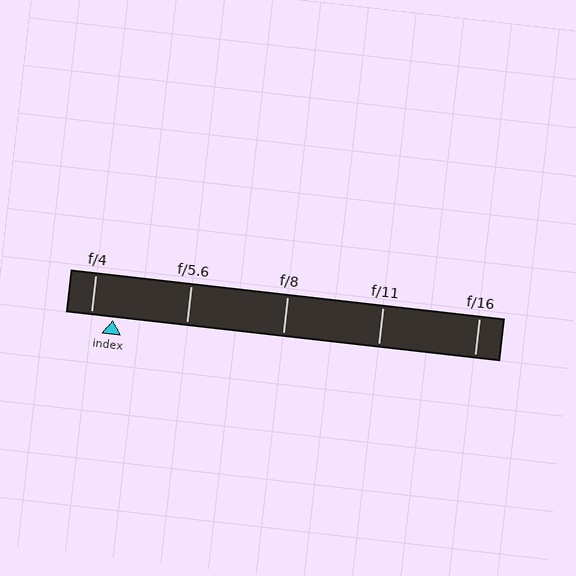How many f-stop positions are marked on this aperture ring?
There are 5 f-stop positions marked.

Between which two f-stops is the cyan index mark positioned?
The index mark is between f/4 and f/5.6.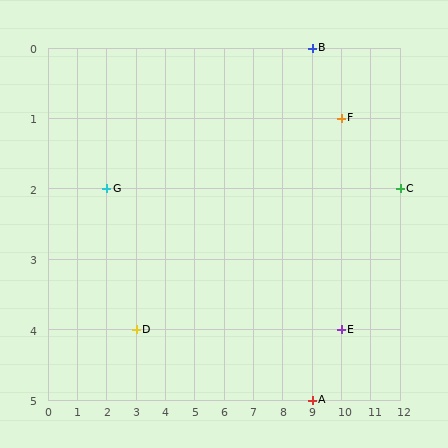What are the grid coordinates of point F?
Point F is at grid coordinates (10, 1).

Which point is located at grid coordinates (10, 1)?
Point F is at (10, 1).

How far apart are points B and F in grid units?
Points B and F are 1 column and 1 row apart (about 1.4 grid units diagonally).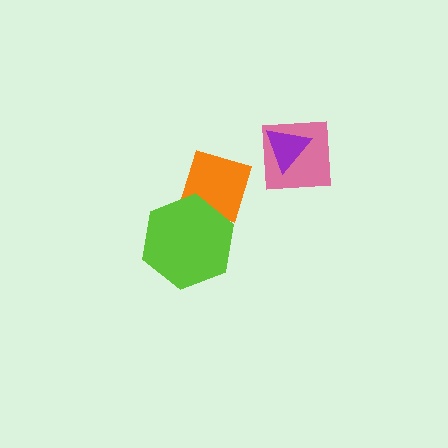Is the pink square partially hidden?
Yes, it is partially covered by another shape.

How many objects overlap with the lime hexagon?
1 object overlaps with the lime hexagon.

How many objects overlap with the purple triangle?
1 object overlaps with the purple triangle.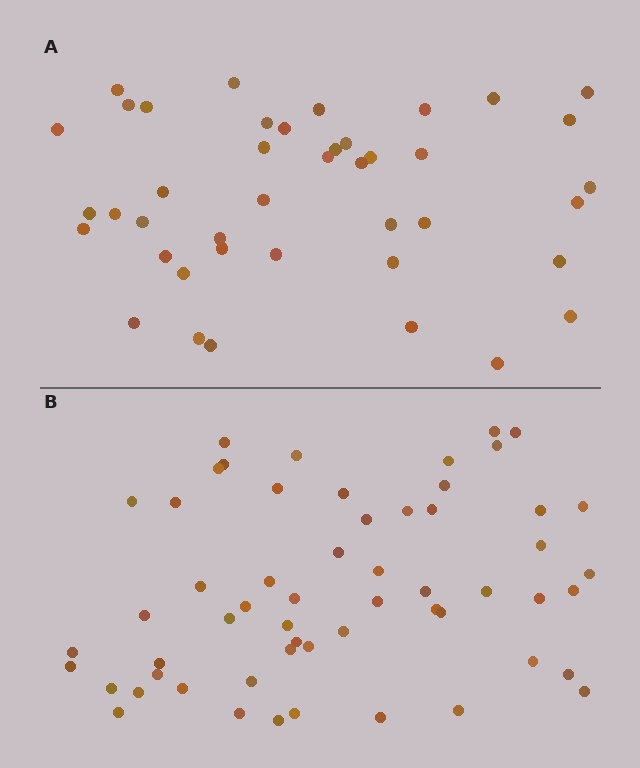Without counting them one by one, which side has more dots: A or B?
Region B (the bottom region) has more dots.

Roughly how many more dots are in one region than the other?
Region B has approximately 15 more dots than region A.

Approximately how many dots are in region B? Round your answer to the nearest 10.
About 60 dots. (The exact count is 57, which rounds to 60.)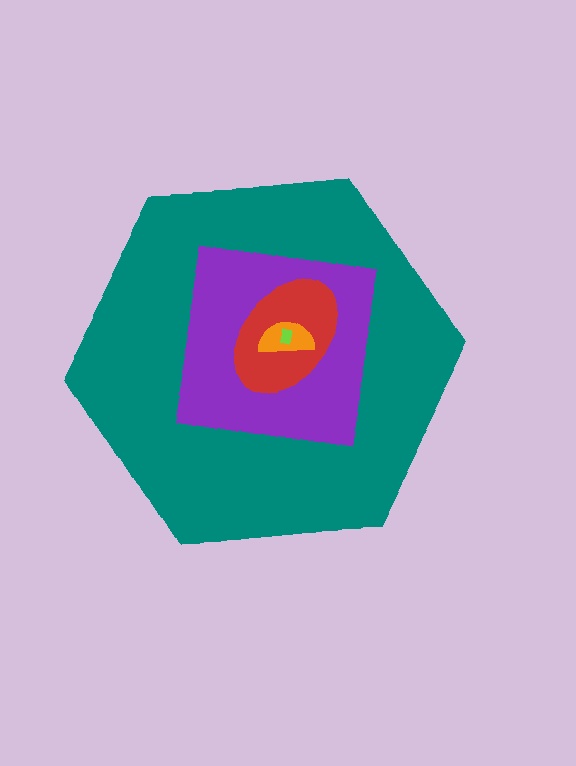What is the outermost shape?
The teal hexagon.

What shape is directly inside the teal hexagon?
The purple square.